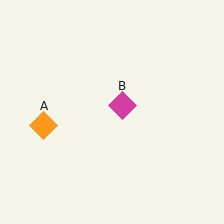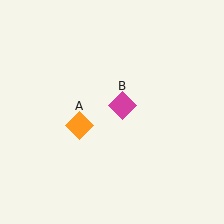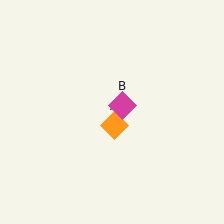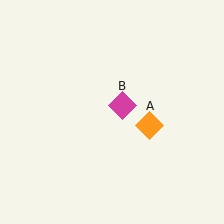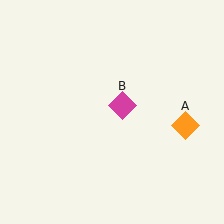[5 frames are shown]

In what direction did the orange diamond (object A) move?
The orange diamond (object A) moved right.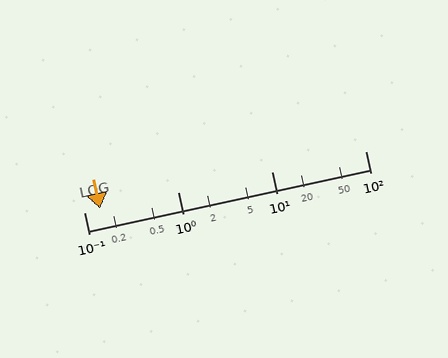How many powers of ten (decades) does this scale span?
The scale spans 3 decades, from 0.1 to 100.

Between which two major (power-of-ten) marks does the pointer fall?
The pointer is between 0.1 and 1.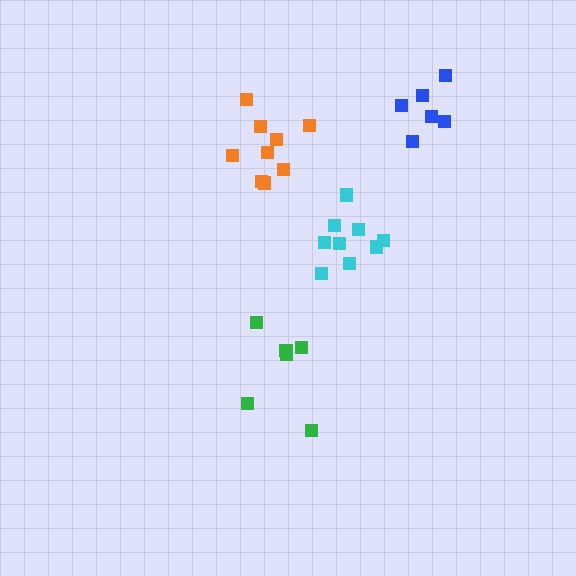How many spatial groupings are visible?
There are 4 spatial groupings.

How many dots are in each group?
Group 1: 6 dots, Group 2: 9 dots, Group 3: 9 dots, Group 4: 6 dots (30 total).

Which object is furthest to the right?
The blue cluster is rightmost.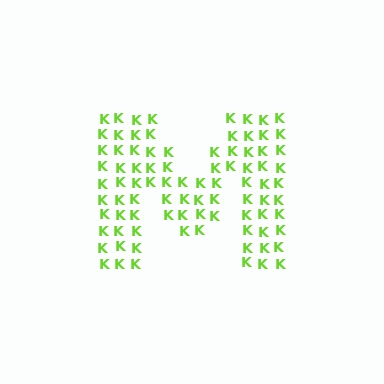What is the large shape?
The large shape is the letter M.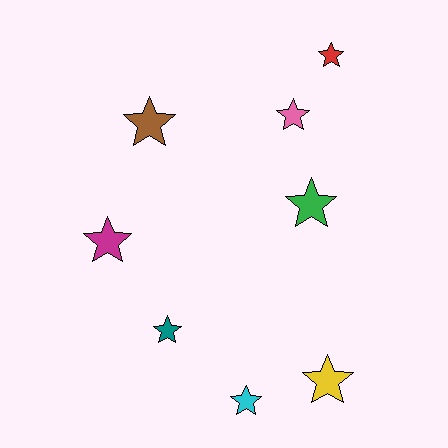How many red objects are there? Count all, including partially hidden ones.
There is 1 red object.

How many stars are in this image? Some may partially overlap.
There are 8 stars.